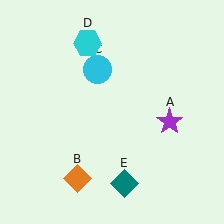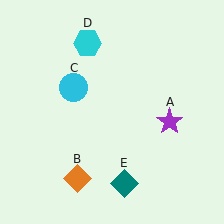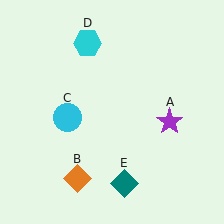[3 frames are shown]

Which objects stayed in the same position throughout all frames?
Purple star (object A) and orange diamond (object B) and cyan hexagon (object D) and teal diamond (object E) remained stationary.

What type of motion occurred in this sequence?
The cyan circle (object C) rotated counterclockwise around the center of the scene.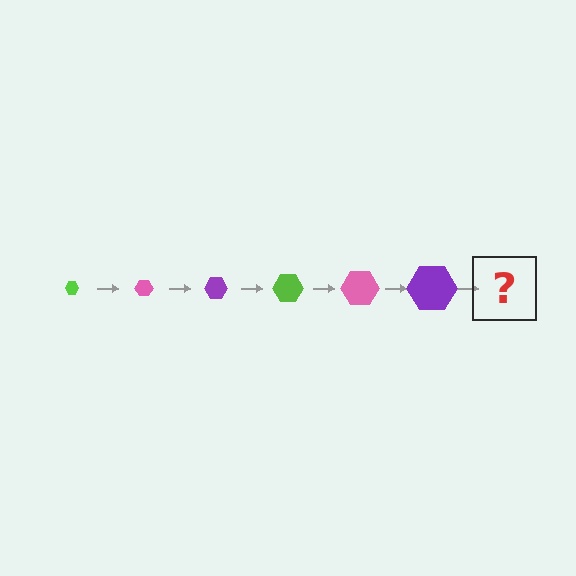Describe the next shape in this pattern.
It should be a lime hexagon, larger than the previous one.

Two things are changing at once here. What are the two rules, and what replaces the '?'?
The two rules are that the hexagon grows larger each step and the color cycles through lime, pink, and purple. The '?' should be a lime hexagon, larger than the previous one.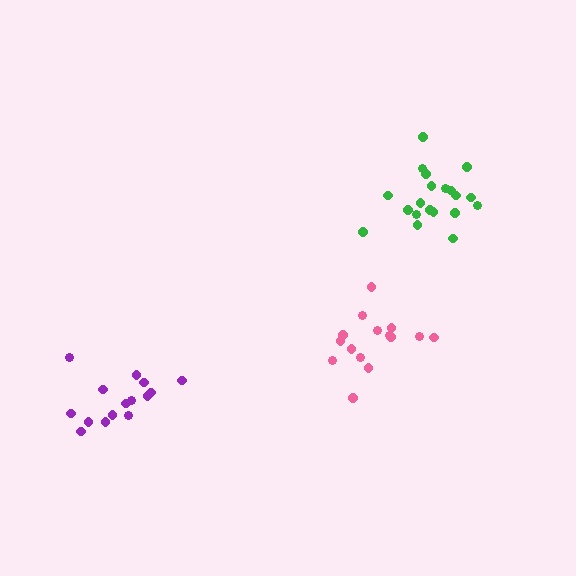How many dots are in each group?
Group 1: 15 dots, Group 2: 15 dots, Group 3: 20 dots (50 total).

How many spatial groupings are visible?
There are 3 spatial groupings.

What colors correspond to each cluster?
The clusters are colored: pink, purple, green.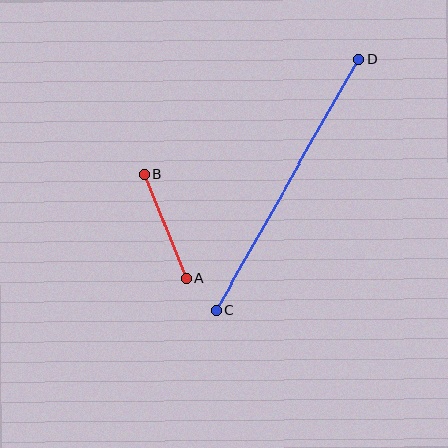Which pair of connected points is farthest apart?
Points C and D are farthest apart.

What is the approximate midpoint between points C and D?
The midpoint is at approximately (287, 185) pixels.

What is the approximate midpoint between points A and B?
The midpoint is at approximately (165, 226) pixels.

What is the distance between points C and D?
The distance is approximately 289 pixels.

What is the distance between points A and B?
The distance is approximately 113 pixels.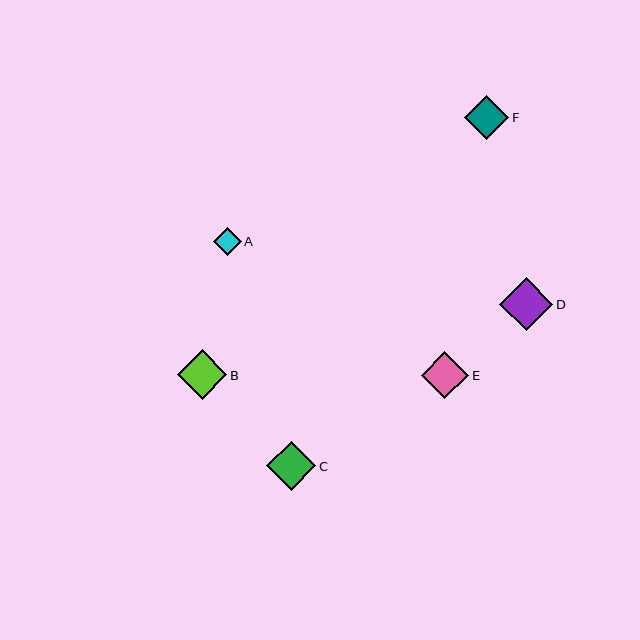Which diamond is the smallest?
Diamond A is the smallest with a size of approximately 28 pixels.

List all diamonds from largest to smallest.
From largest to smallest: D, B, C, E, F, A.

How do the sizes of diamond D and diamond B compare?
Diamond D and diamond B are approximately the same size.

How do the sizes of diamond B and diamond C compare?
Diamond B and diamond C are approximately the same size.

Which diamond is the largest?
Diamond D is the largest with a size of approximately 53 pixels.